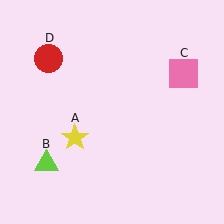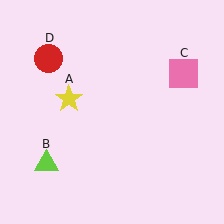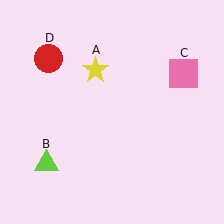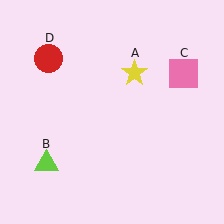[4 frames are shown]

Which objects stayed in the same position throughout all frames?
Lime triangle (object B) and pink square (object C) and red circle (object D) remained stationary.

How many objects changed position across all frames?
1 object changed position: yellow star (object A).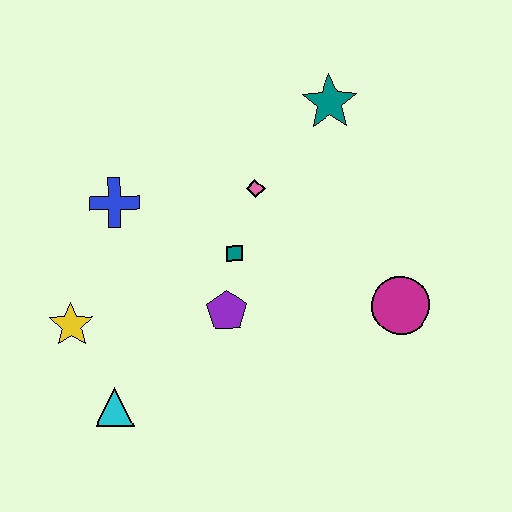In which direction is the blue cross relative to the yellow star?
The blue cross is above the yellow star.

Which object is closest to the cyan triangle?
The yellow star is closest to the cyan triangle.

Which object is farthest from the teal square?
The cyan triangle is farthest from the teal square.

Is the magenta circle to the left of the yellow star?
No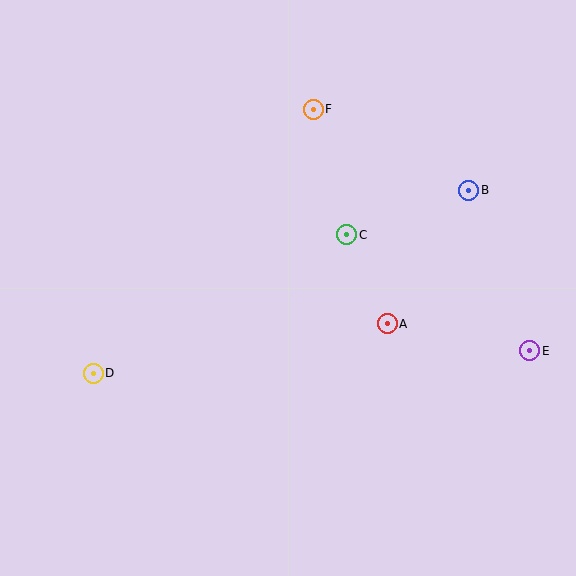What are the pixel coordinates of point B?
Point B is at (469, 190).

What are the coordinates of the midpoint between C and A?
The midpoint between C and A is at (367, 279).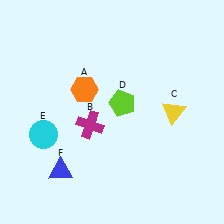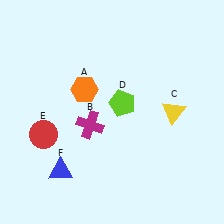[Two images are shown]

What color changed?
The circle (E) changed from cyan in Image 1 to red in Image 2.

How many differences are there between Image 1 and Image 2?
There is 1 difference between the two images.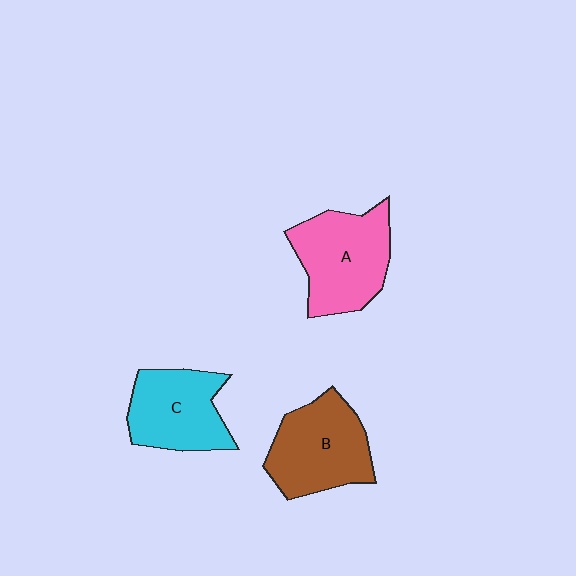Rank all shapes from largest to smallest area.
From largest to smallest: A (pink), B (brown), C (cyan).